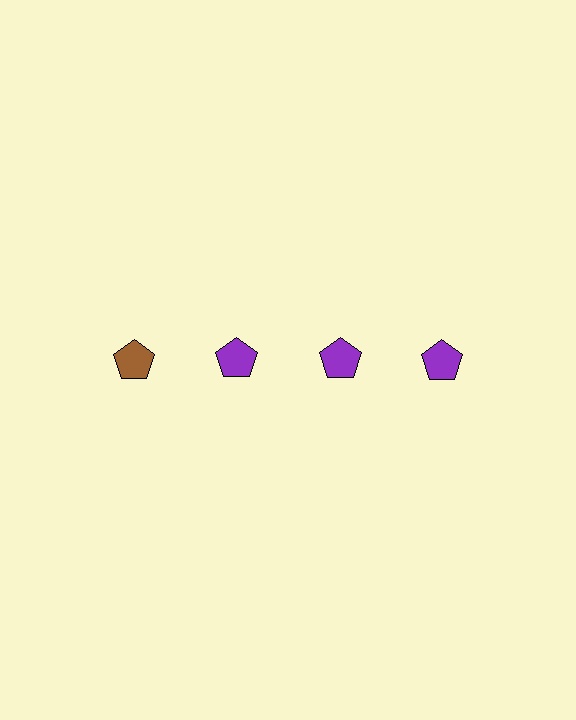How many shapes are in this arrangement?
There are 4 shapes arranged in a grid pattern.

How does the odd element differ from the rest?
It has a different color: brown instead of purple.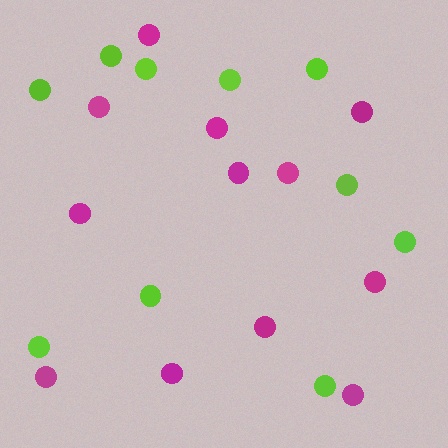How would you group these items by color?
There are 2 groups: one group of lime circles (10) and one group of magenta circles (12).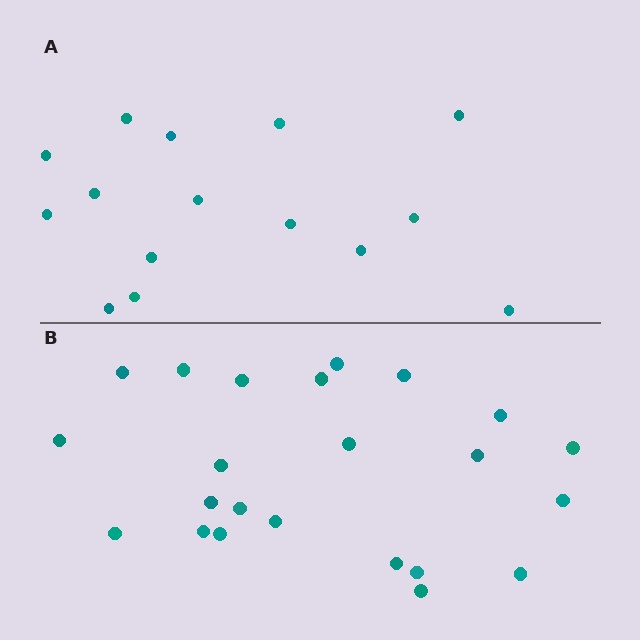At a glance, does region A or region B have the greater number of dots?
Region B (the bottom region) has more dots.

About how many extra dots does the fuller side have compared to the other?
Region B has roughly 8 or so more dots than region A.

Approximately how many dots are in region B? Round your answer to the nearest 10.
About 20 dots. (The exact count is 23, which rounds to 20.)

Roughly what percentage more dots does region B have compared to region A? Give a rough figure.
About 55% more.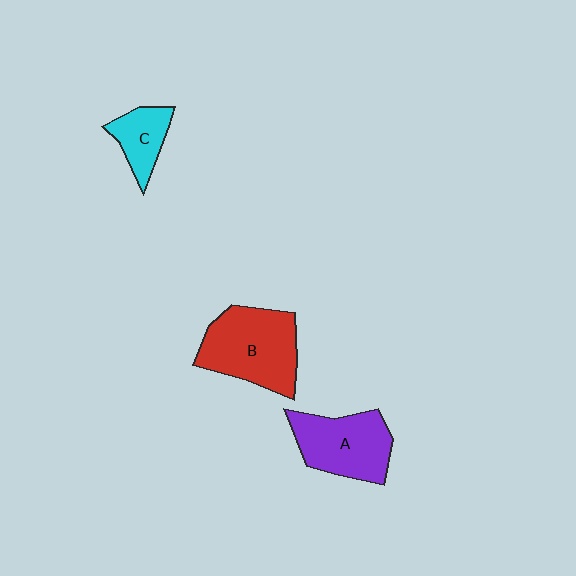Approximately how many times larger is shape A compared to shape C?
Approximately 1.8 times.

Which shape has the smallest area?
Shape C (cyan).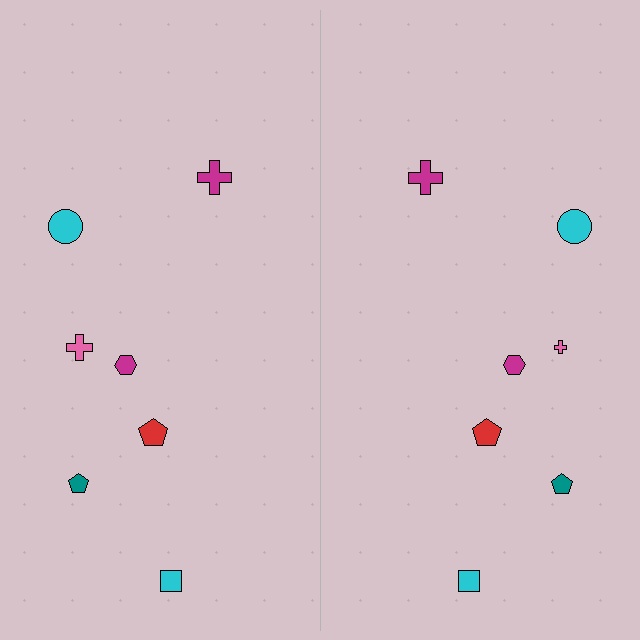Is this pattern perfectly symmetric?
No, the pattern is not perfectly symmetric. The pink cross on the right side has a different size than its mirror counterpart.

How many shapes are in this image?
There are 14 shapes in this image.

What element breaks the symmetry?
The pink cross on the right side has a different size than its mirror counterpart.